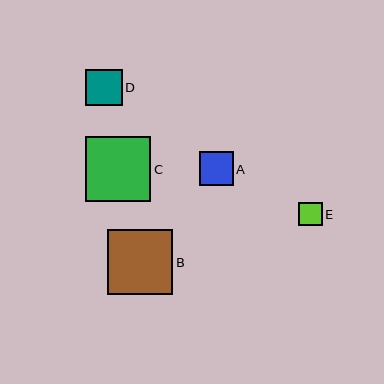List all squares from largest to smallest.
From largest to smallest: C, B, D, A, E.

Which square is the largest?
Square C is the largest with a size of approximately 65 pixels.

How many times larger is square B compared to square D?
Square B is approximately 1.8 times the size of square D.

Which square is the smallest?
Square E is the smallest with a size of approximately 23 pixels.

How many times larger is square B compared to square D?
Square B is approximately 1.8 times the size of square D.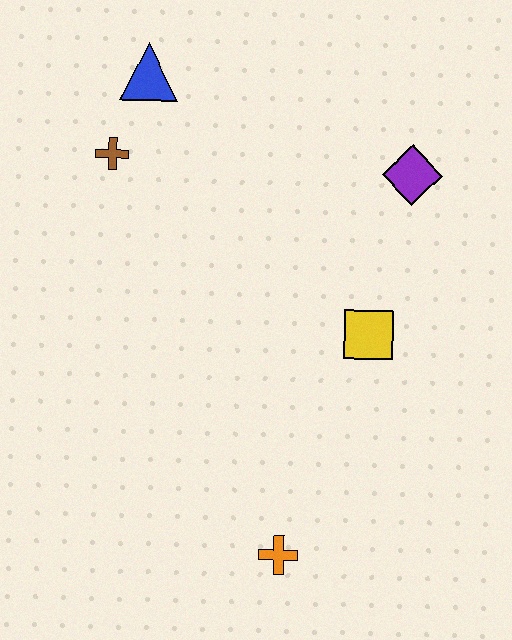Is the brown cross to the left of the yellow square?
Yes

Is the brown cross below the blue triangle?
Yes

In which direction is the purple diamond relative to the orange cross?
The purple diamond is above the orange cross.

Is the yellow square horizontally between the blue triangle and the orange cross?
No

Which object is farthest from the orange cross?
The blue triangle is farthest from the orange cross.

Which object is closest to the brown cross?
The blue triangle is closest to the brown cross.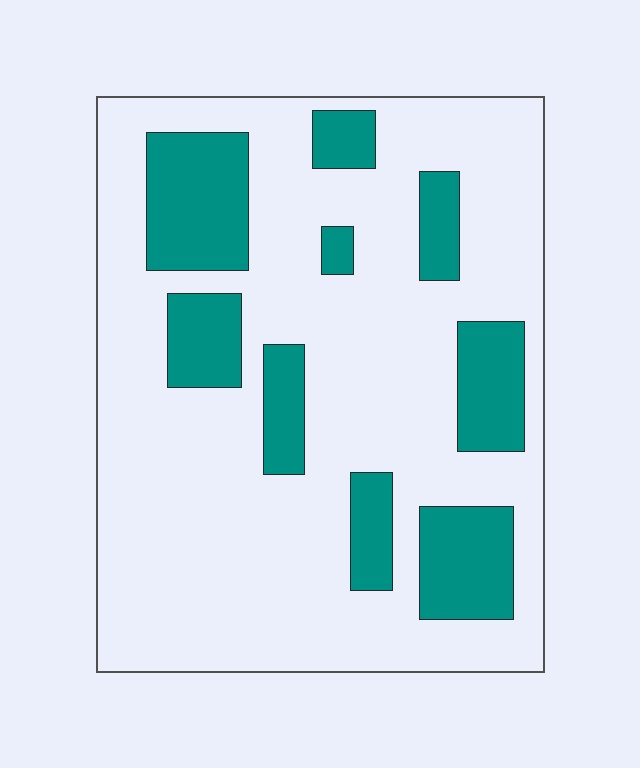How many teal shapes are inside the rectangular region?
9.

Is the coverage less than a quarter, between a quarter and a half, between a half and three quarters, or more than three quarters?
Less than a quarter.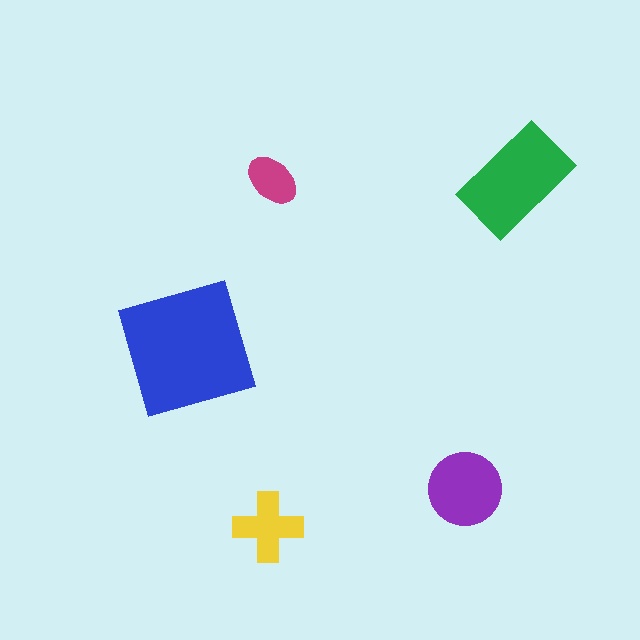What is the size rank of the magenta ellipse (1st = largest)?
5th.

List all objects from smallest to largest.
The magenta ellipse, the yellow cross, the purple circle, the green rectangle, the blue square.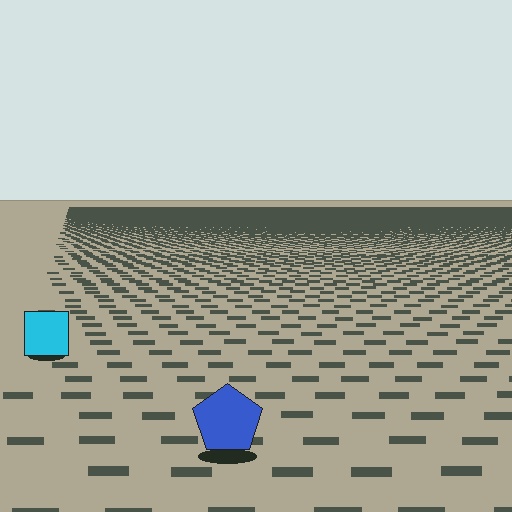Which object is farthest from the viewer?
The cyan square is farthest from the viewer. It appears smaller and the ground texture around it is denser.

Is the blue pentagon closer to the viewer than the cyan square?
Yes. The blue pentagon is closer — you can tell from the texture gradient: the ground texture is coarser near it.